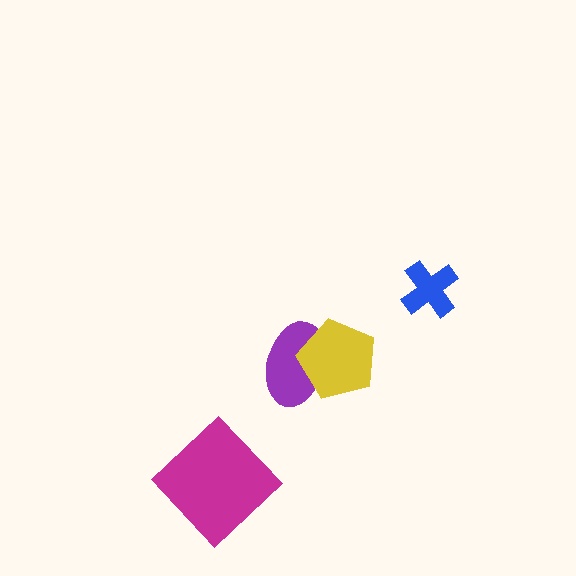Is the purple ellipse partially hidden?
Yes, it is partially covered by another shape.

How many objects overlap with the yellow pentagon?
1 object overlaps with the yellow pentagon.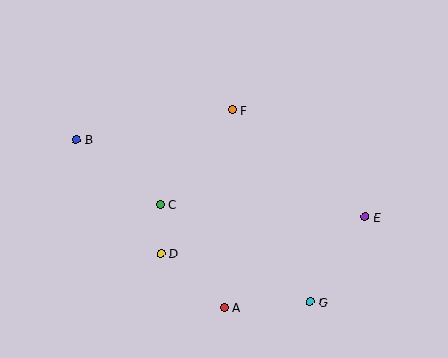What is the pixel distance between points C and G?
The distance between C and G is 179 pixels.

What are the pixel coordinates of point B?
Point B is at (76, 140).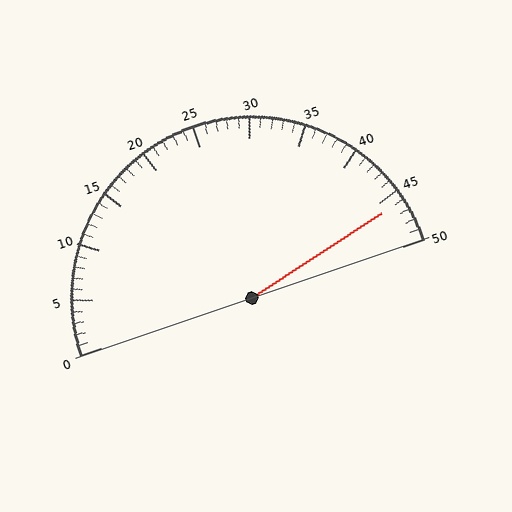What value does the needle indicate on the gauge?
The needle indicates approximately 46.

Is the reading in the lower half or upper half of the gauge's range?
The reading is in the upper half of the range (0 to 50).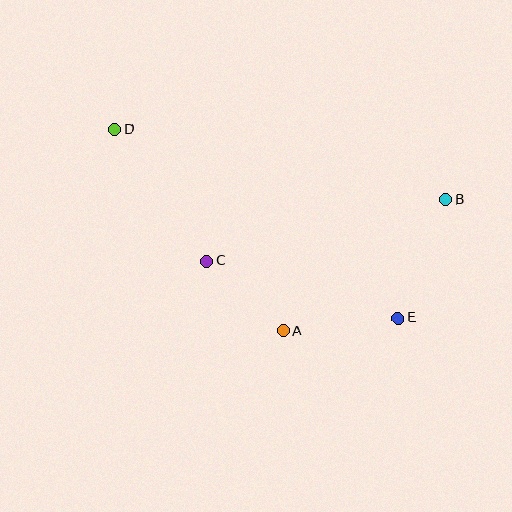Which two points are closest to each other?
Points A and C are closest to each other.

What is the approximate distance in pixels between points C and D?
The distance between C and D is approximately 161 pixels.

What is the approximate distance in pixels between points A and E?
The distance between A and E is approximately 116 pixels.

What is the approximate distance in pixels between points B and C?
The distance between B and C is approximately 246 pixels.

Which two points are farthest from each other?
Points D and E are farthest from each other.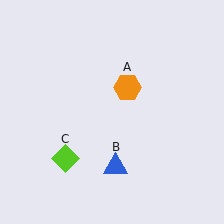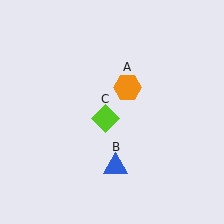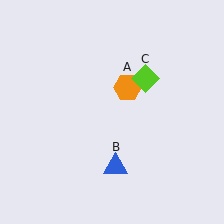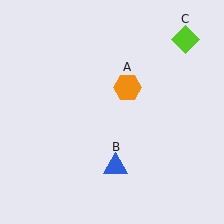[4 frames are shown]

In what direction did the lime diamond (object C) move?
The lime diamond (object C) moved up and to the right.